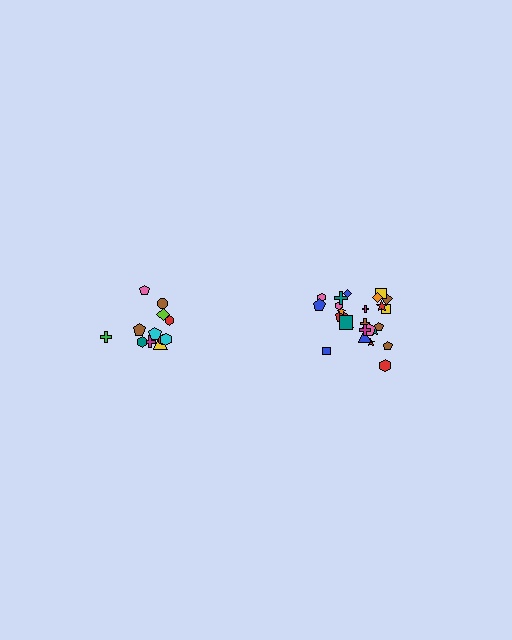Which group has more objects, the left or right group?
The right group.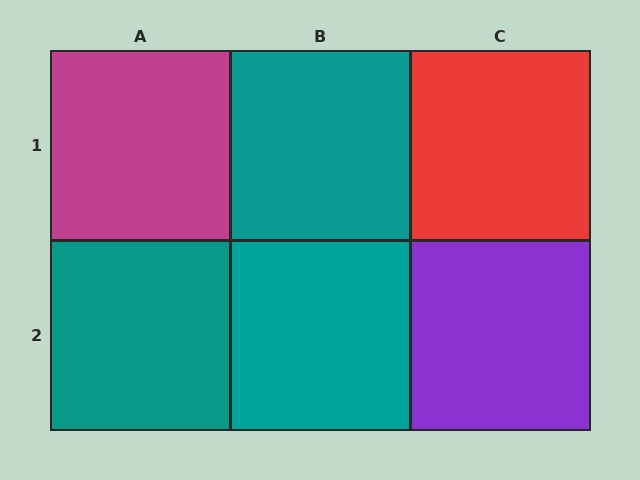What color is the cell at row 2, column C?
Purple.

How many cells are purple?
1 cell is purple.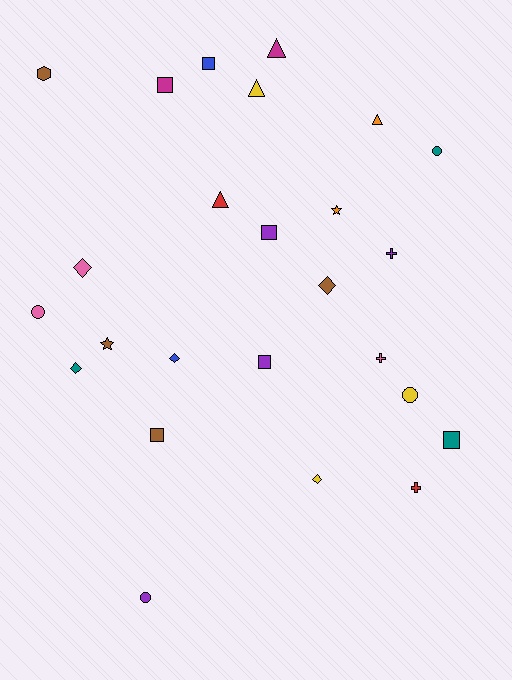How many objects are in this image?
There are 25 objects.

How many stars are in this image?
There are 2 stars.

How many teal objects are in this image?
There are 3 teal objects.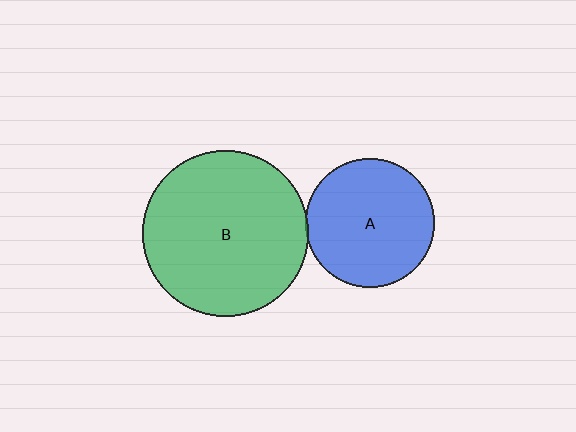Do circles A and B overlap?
Yes.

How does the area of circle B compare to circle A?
Approximately 1.6 times.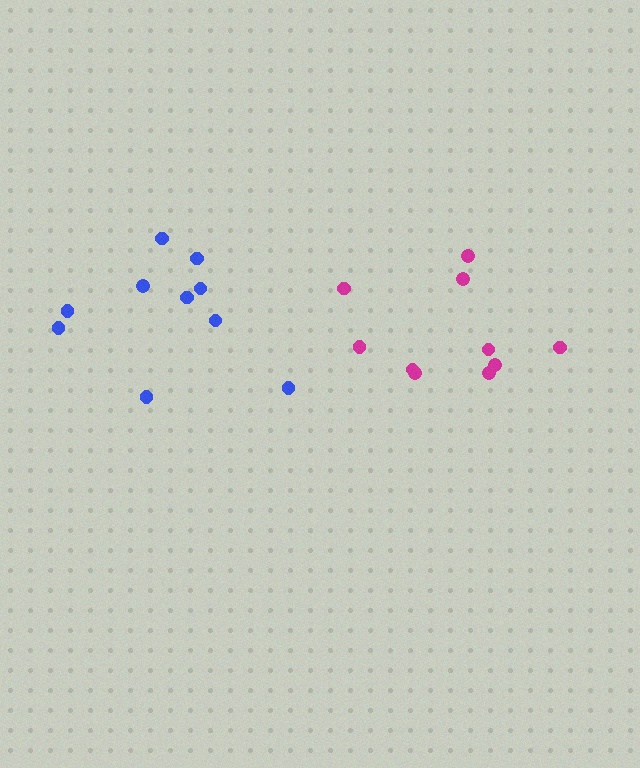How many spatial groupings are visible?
There are 2 spatial groupings.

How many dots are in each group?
Group 1: 10 dots, Group 2: 10 dots (20 total).